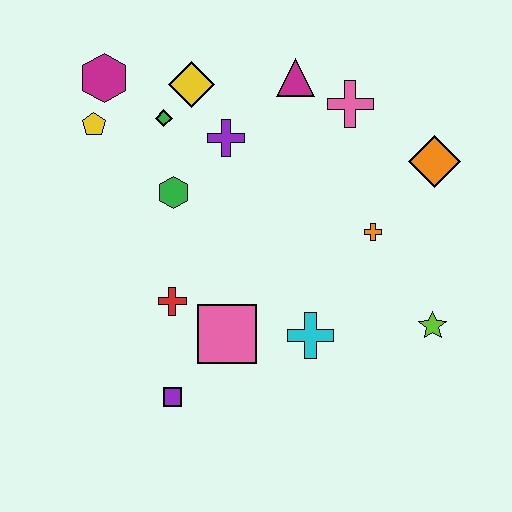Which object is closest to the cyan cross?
The pink square is closest to the cyan cross.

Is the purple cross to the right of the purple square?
Yes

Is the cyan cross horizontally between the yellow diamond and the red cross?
No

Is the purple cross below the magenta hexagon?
Yes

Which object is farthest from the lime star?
The magenta hexagon is farthest from the lime star.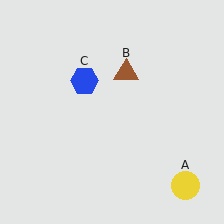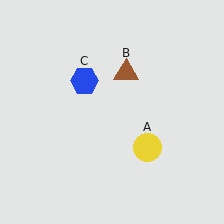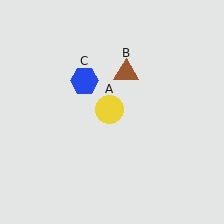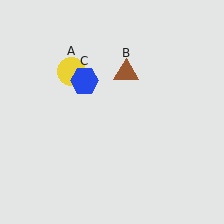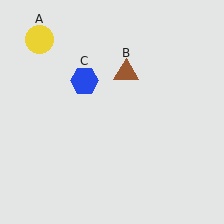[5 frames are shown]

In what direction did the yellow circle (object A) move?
The yellow circle (object A) moved up and to the left.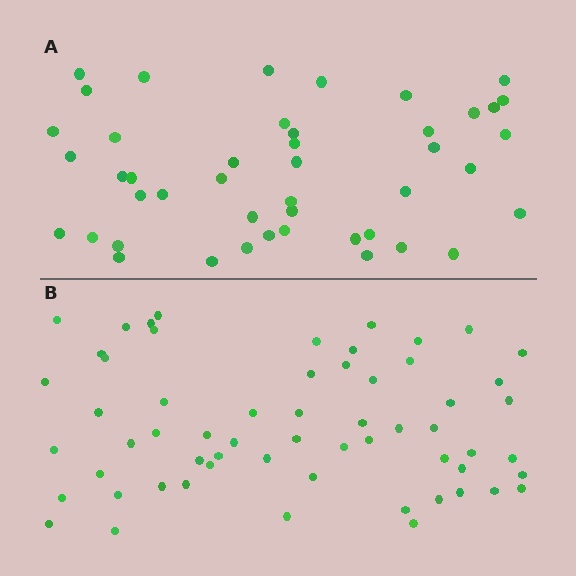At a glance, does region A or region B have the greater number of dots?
Region B (the bottom region) has more dots.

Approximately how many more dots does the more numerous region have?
Region B has approximately 15 more dots than region A.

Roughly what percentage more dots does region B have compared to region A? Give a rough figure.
About 35% more.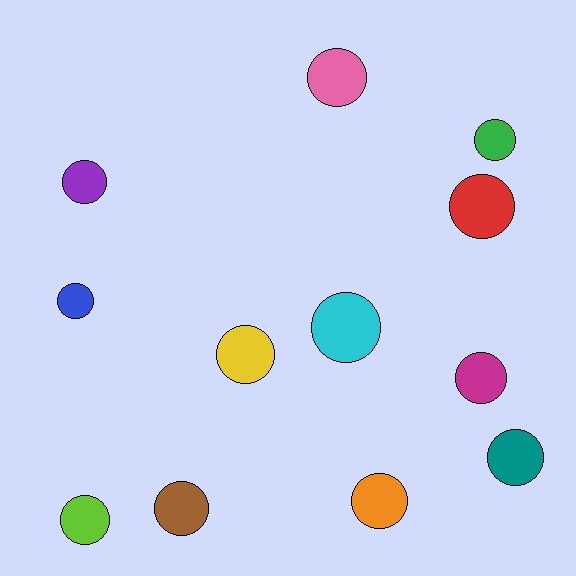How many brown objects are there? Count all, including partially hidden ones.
There is 1 brown object.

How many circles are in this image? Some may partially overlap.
There are 12 circles.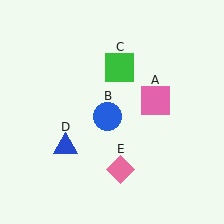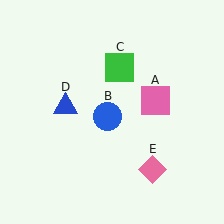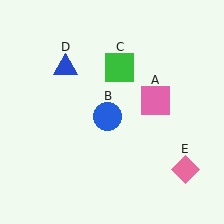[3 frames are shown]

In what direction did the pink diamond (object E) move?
The pink diamond (object E) moved right.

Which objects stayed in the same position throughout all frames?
Pink square (object A) and blue circle (object B) and green square (object C) remained stationary.